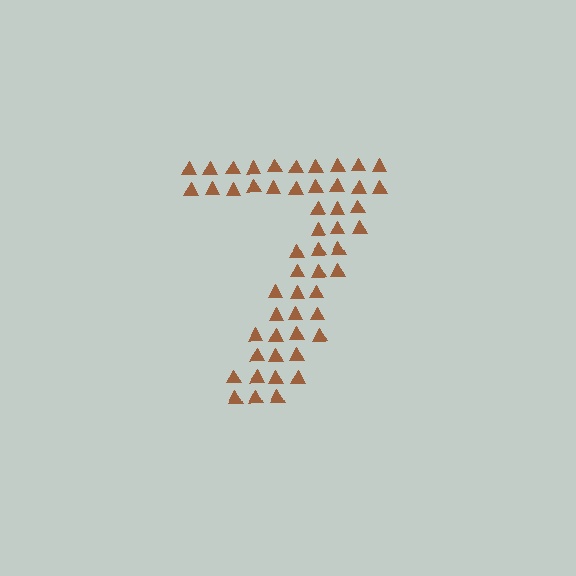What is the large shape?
The large shape is the digit 7.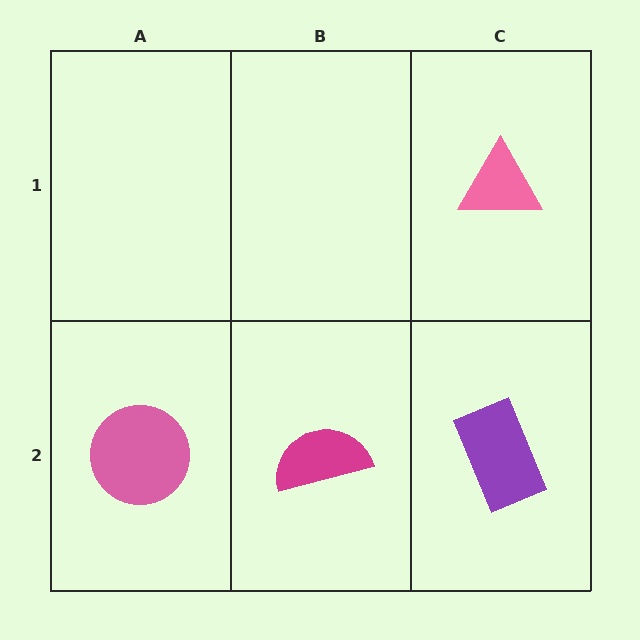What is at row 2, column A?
A pink circle.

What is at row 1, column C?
A pink triangle.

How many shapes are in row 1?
1 shape.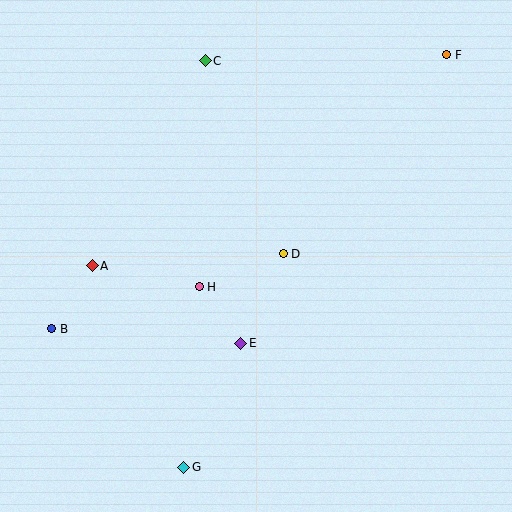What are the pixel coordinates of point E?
Point E is at (241, 343).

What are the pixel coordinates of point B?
Point B is at (52, 329).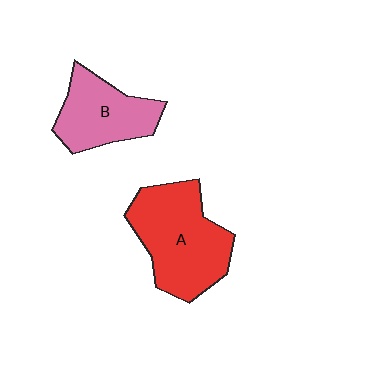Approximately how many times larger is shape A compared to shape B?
Approximately 1.5 times.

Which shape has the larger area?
Shape A (red).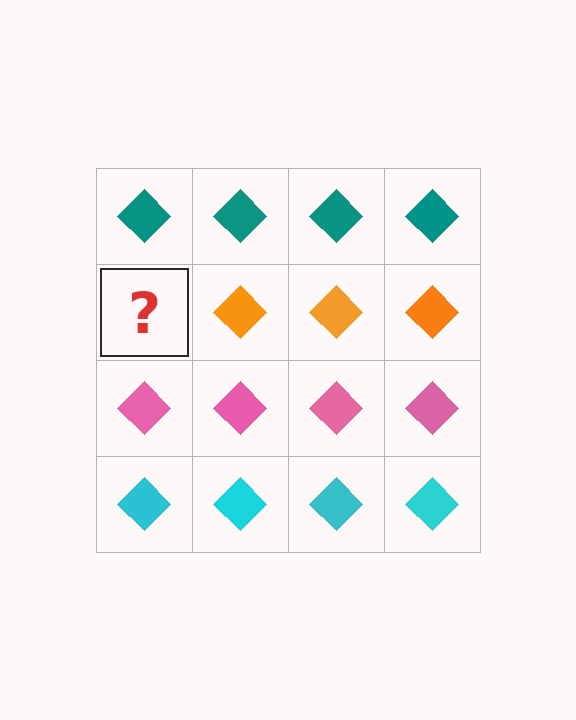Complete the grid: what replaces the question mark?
The question mark should be replaced with an orange diamond.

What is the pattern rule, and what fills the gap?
The rule is that each row has a consistent color. The gap should be filled with an orange diamond.